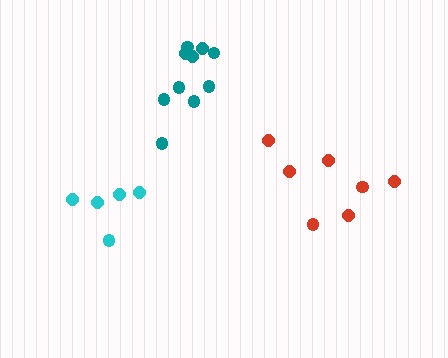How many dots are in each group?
Group 1: 7 dots, Group 2: 5 dots, Group 3: 10 dots (22 total).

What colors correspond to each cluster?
The clusters are colored: red, cyan, teal.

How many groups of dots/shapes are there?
There are 3 groups.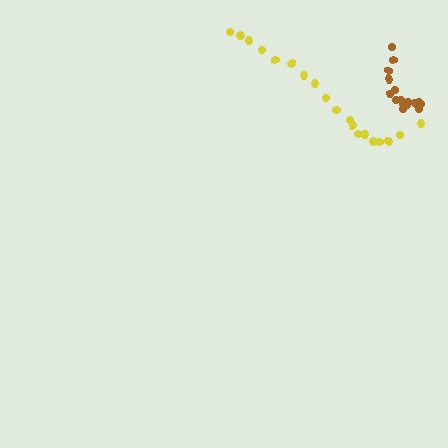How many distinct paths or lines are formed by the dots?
There are 2 distinct paths.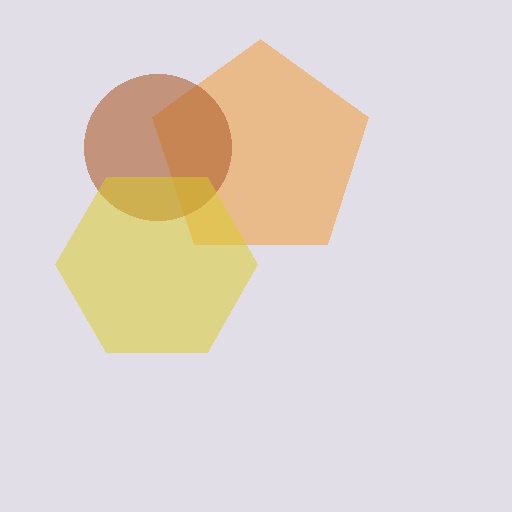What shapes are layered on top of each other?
The layered shapes are: an orange pentagon, a brown circle, a yellow hexagon.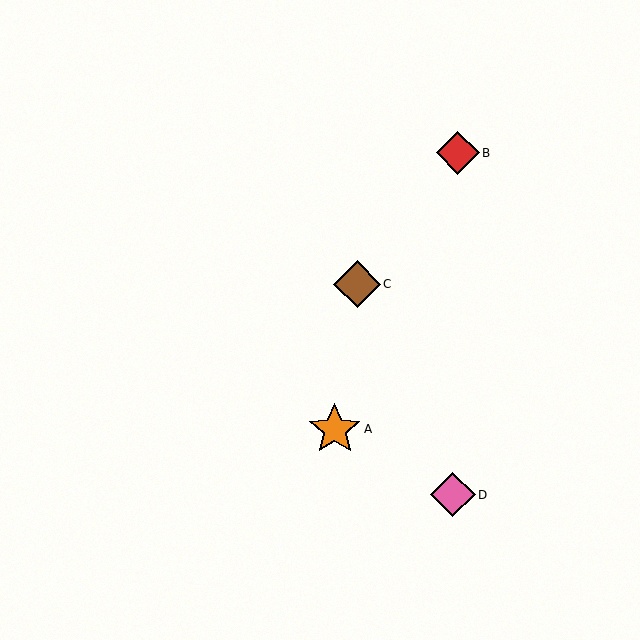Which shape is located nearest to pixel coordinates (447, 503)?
The pink diamond (labeled D) at (453, 495) is nearest to that location.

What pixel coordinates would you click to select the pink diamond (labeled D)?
Click at (453, 495) to select the pink diamond D.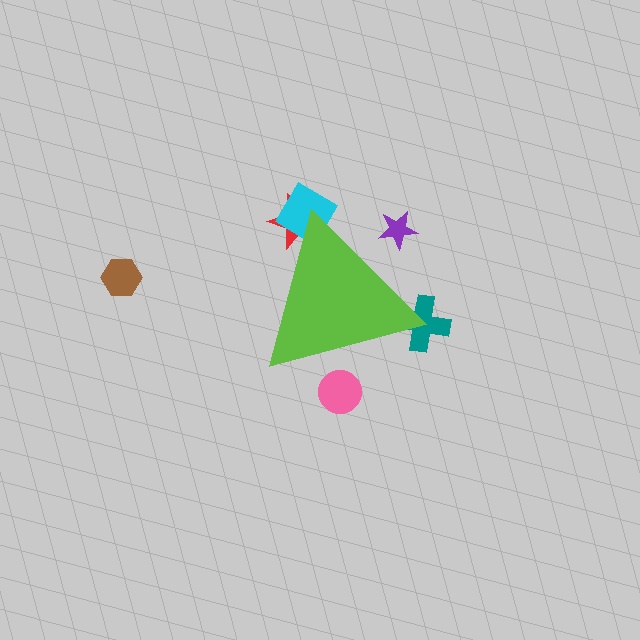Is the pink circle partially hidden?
Yes, the pink circle is partially hidden behind the lime triangle.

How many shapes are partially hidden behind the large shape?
5 shapes are partially hidden.